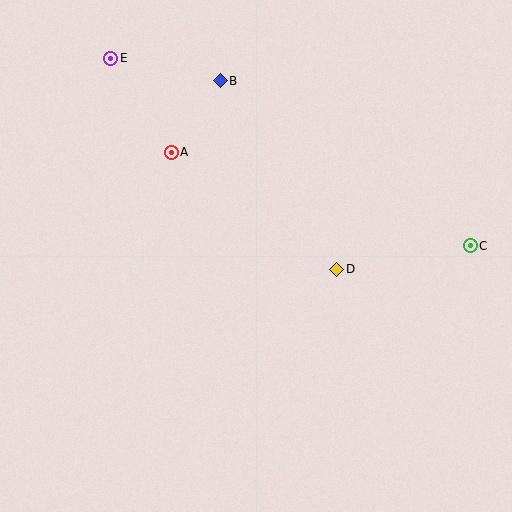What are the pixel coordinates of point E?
Point E is at (111, 58).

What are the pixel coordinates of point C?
Point C is at (470, 246).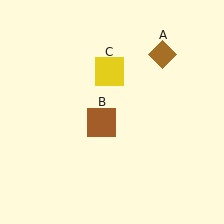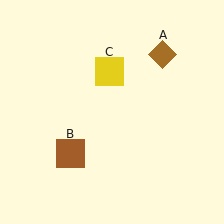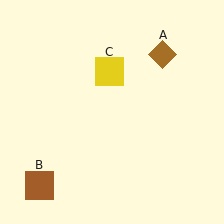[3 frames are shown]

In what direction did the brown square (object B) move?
The brown square (object B) moved down and to the left.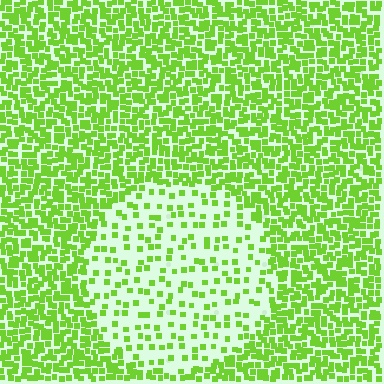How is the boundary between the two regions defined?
The boundary is defined by a change in element density (approximately 2.8x ratio). All elements are the same color, size, and shape.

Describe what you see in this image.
The image contains small lime elements arranged at two different densities. A circle-shaped region is visible where the elements are less densely packed than the surrounding area.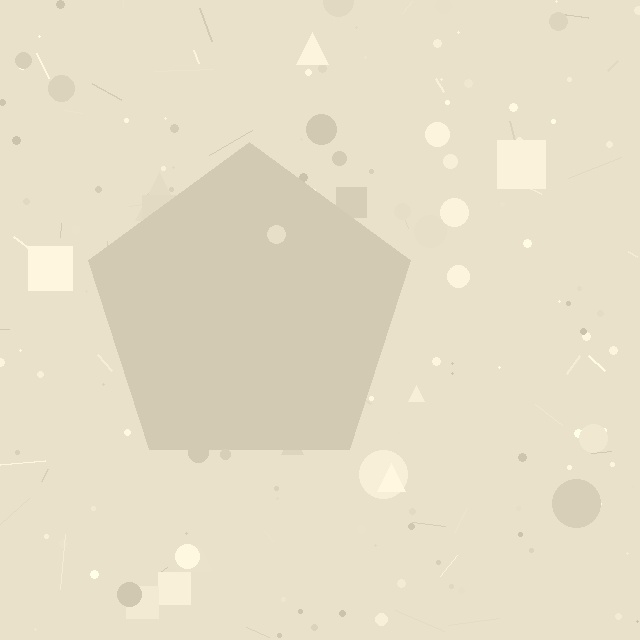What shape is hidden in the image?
A pentagon is hidden in the image.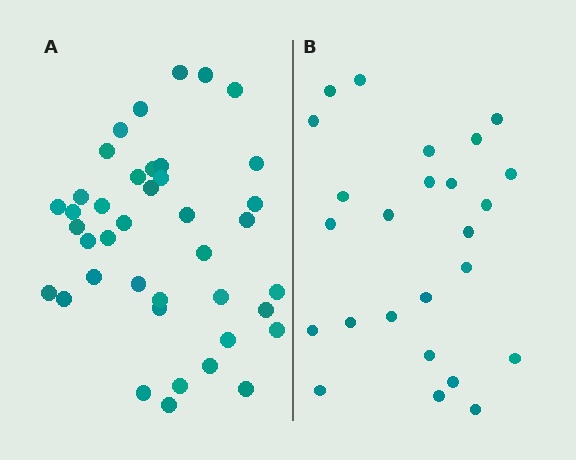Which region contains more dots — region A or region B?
Region A (the left region) has more dots.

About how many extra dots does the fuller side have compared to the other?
Region A has approximately 15 more dots than region B.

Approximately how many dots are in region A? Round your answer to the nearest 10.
About 40 dots.